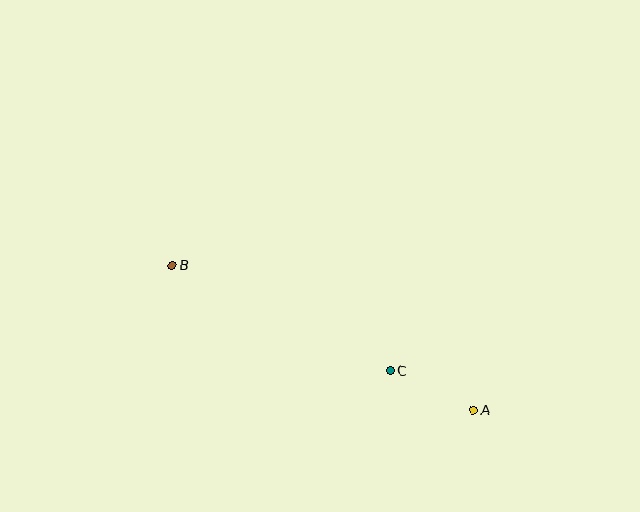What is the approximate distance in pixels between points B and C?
The distance between B and C is approximately 243 pixels.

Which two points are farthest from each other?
Points A and B are farthest from each other.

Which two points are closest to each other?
Points A and C are closest to each other.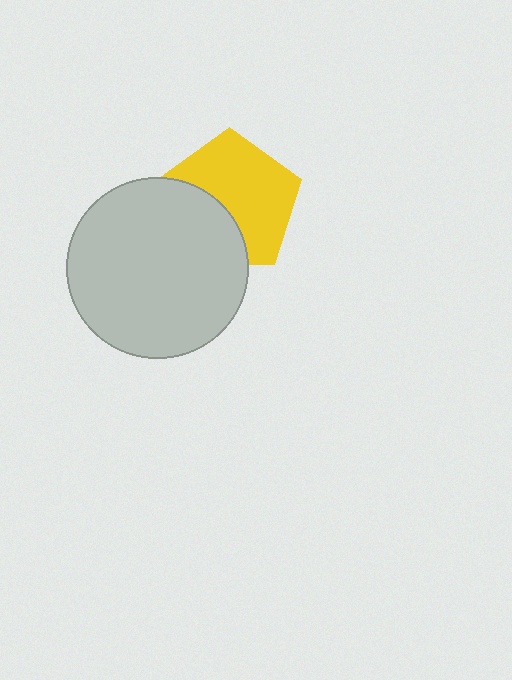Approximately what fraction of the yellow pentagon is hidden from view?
Roughly 37% of the yellow pentagon is hidden behind the light gray circle.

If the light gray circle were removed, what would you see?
You would see the complete yellow pentagon.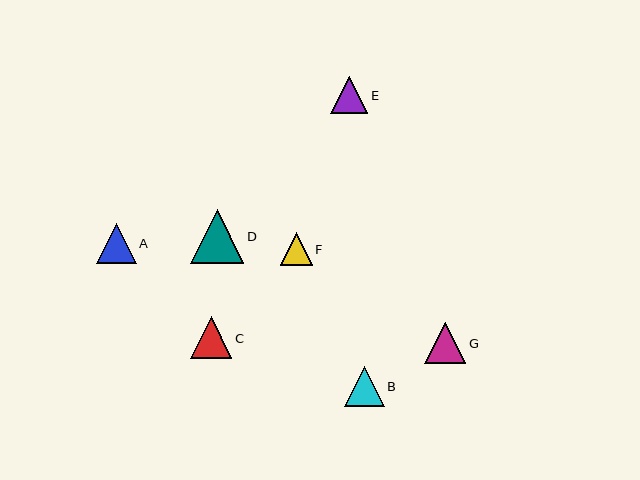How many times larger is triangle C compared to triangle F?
Triangle C is approximately 1.3 times the size of triangle F.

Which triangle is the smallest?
Triangle F is the smallest with a size of approximately 32 pixels.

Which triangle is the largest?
Triangle D is the largest with a size of approximately 54 pixels.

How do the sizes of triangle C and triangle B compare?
Triangle C and triangle B are approximately the same size.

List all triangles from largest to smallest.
From largest to smallest: D, C, G, A, B, E, F.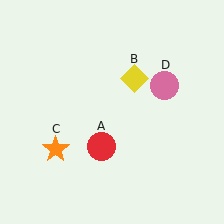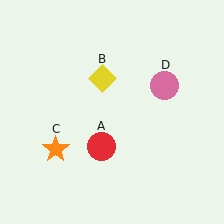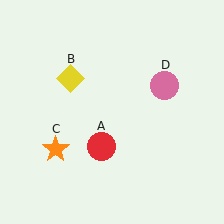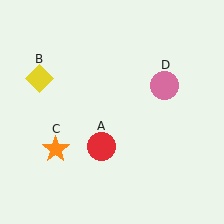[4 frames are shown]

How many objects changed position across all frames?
1 object changed position: yellow diamond (object B).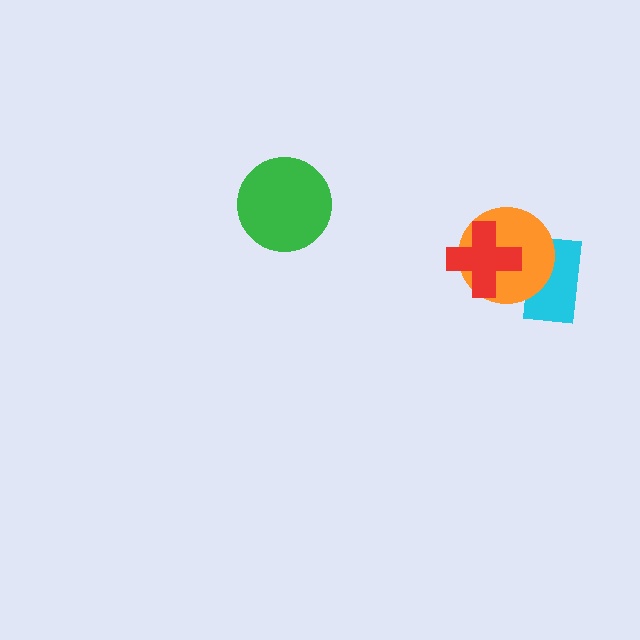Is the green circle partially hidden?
No, no other shape covers it.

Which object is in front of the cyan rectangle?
The orange circle is in front of the cyan rectangle.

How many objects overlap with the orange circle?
2 objects overlap with the orange circle.